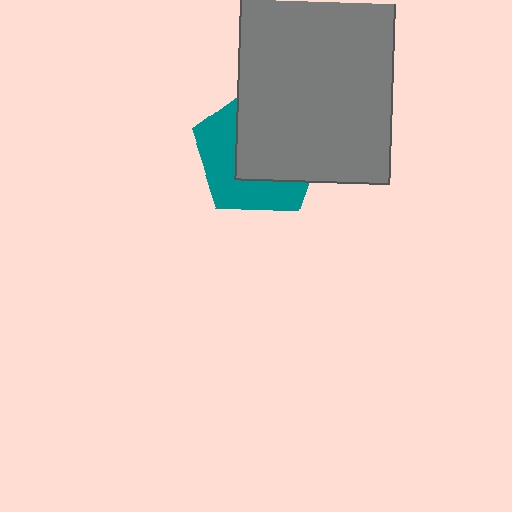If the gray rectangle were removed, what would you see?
You would see the complete teal pentagon.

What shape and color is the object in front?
The object in front is a gray rectangle.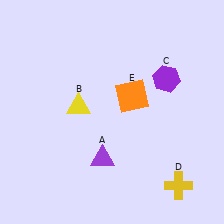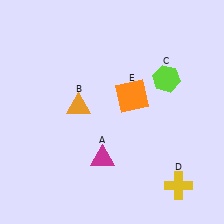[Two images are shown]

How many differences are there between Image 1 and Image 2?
There are 3 differences between the two images.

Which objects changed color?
A changed from purple to magenta. B changed from yellow to orange. C changed from purple to lime.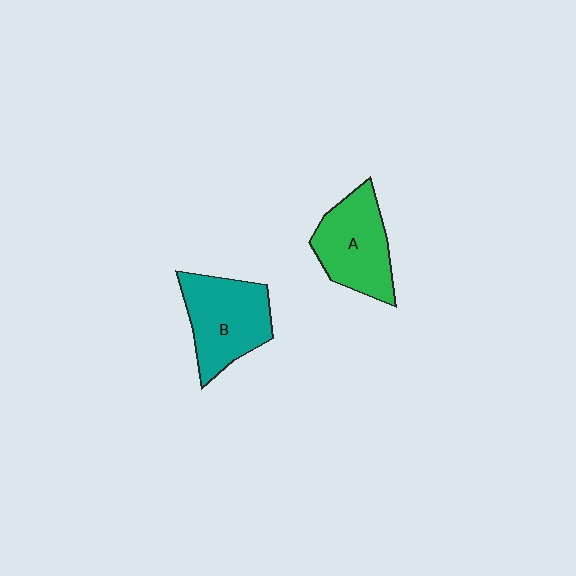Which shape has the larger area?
Shape B (teal).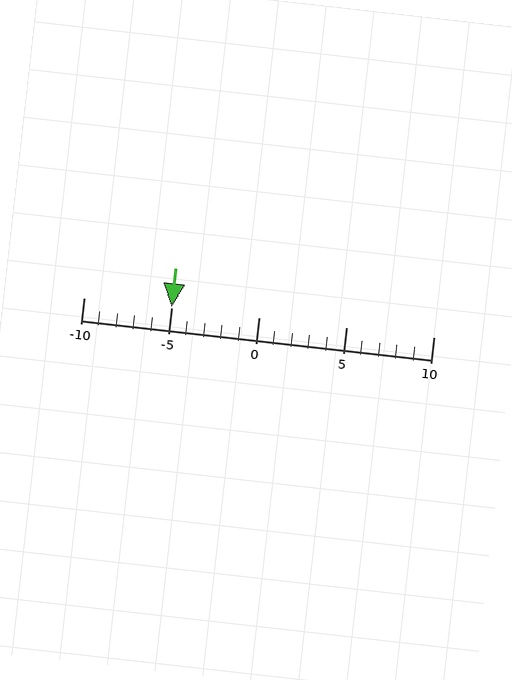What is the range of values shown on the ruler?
The ruler shows values from -10 to 10.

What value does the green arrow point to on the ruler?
The green arrow points to approximately -5.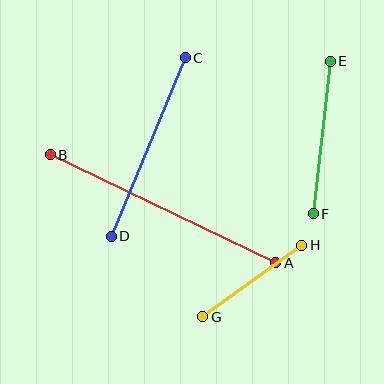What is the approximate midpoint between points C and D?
The midpoint is at approximately (148, 147) pixels.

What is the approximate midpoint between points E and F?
The midpoint is at approximately (322, 138) pixels.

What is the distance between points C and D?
The distance is approximately 193 pixels.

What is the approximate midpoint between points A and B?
The midpoint is at approximately (163, 209) pixels.